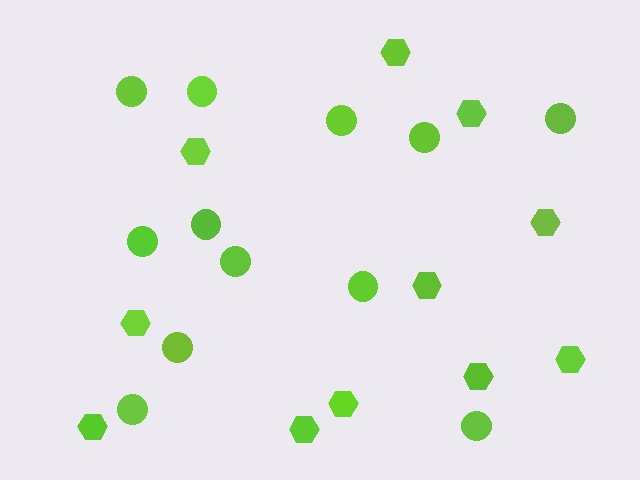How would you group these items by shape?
There are 2 groups: one group of circles (12) and one group of hexagons (11).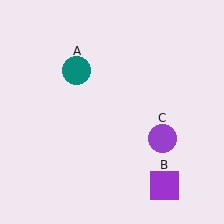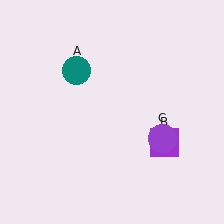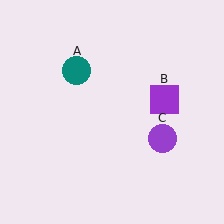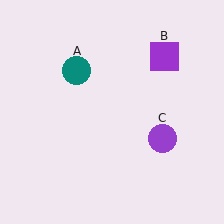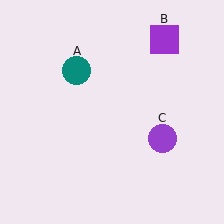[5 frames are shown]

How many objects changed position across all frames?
1 object changed position: purple square (object B).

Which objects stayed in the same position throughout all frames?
Teal circle (object A) and purple circle (object C) remained stationary.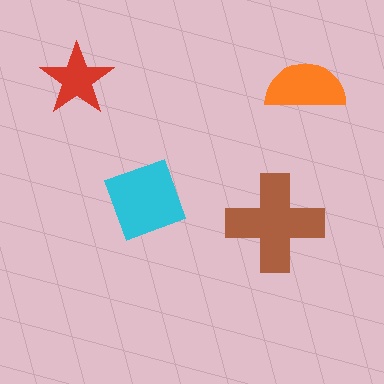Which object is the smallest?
The red star.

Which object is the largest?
The brown cross.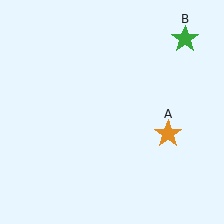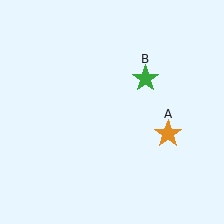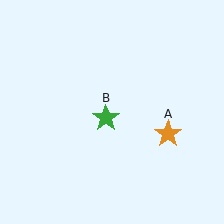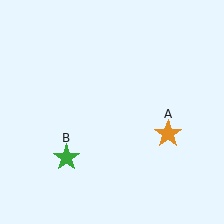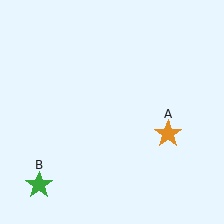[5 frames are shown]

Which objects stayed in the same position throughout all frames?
Orange star (object A) remained stationary.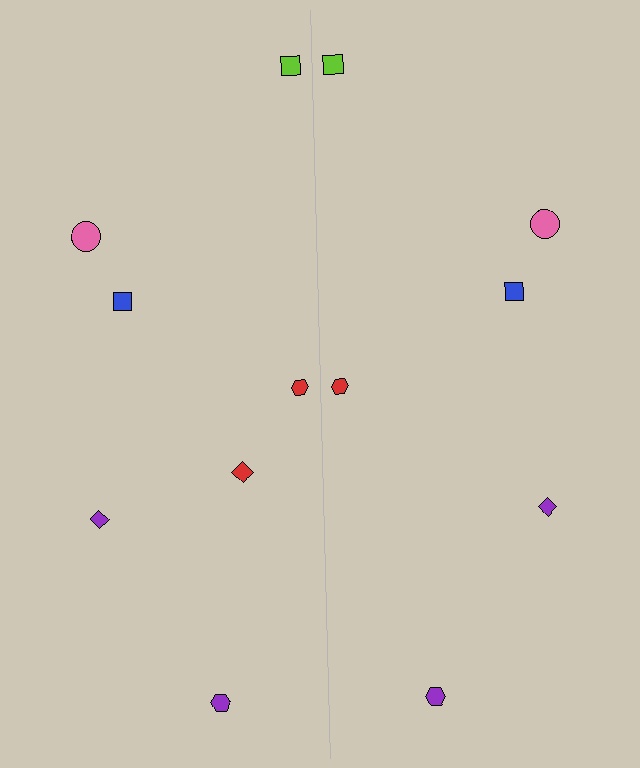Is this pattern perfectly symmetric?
No, the pattern is not perfectly symmetric. A red diamond is missing from the right side.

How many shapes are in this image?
There are 13 shapes in this image.